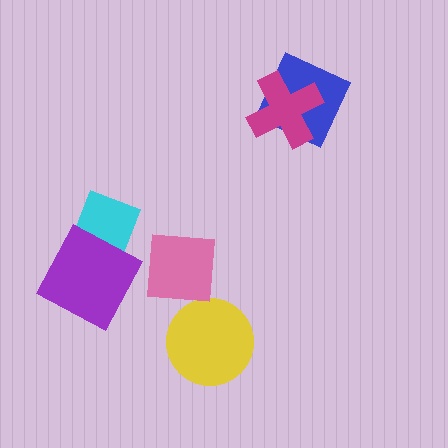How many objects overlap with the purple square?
1 object overlaps with the purple square.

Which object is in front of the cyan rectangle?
The purple square is in front of the cyan rectangle.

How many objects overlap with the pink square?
0 objects overlap with the pink square.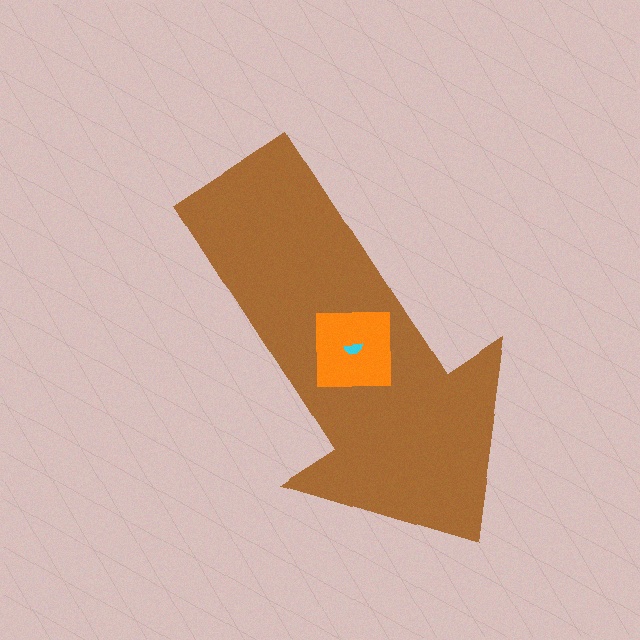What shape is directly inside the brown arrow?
The orange square.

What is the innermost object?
The cyan semicircle.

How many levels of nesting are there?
3.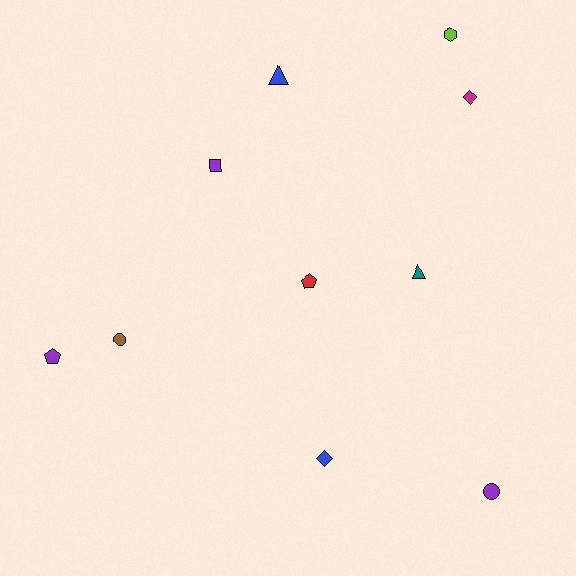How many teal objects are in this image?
There is 1 teal object.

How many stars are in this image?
There are no stars.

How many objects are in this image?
There are 10 objects.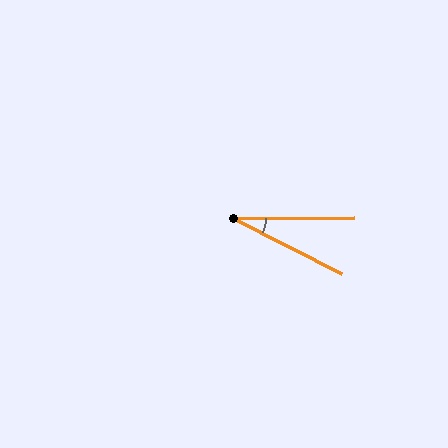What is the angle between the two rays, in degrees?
Approximately 27 degrees.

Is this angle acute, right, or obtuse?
It is acute.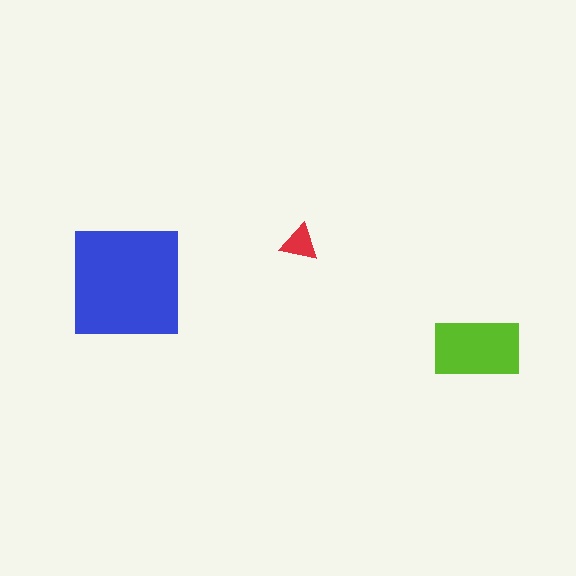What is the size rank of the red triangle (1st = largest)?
3rd.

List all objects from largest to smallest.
The blue square, the lime rectangle, the red triangle.